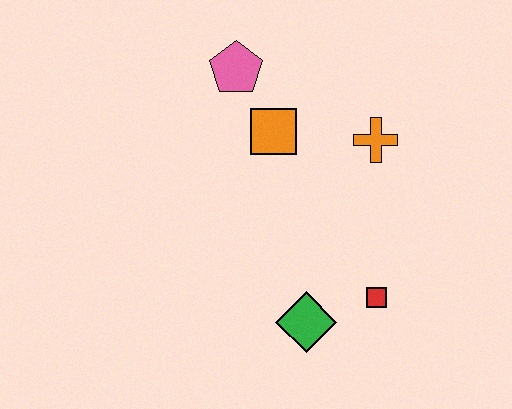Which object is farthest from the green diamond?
The pink pentagon is farthest from the green diamond.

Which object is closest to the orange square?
The pink pentagon is closest to the orange square.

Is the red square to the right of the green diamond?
Yes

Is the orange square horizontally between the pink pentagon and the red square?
Yes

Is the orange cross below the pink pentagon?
Yes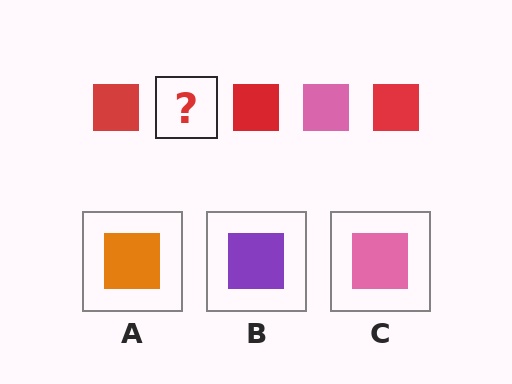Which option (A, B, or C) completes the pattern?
C.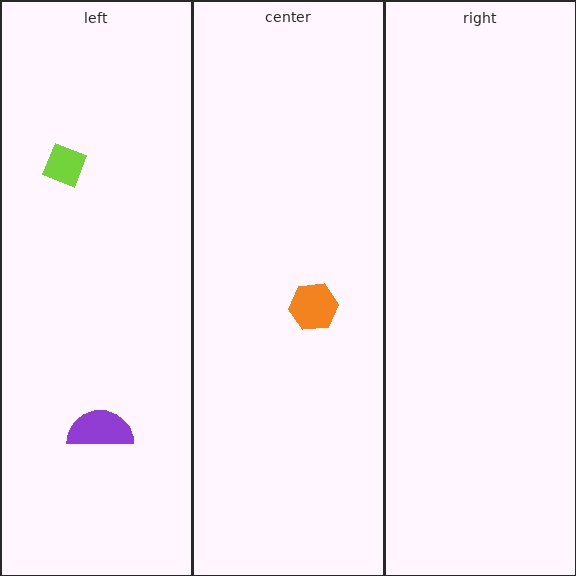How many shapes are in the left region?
2.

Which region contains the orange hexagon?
The center region.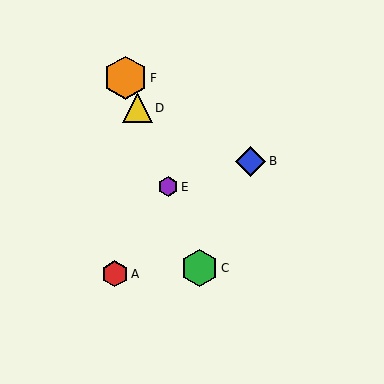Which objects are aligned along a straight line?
Objects C, D, E, F are aligned along a straight line.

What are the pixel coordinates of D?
Object D is at (137, 108).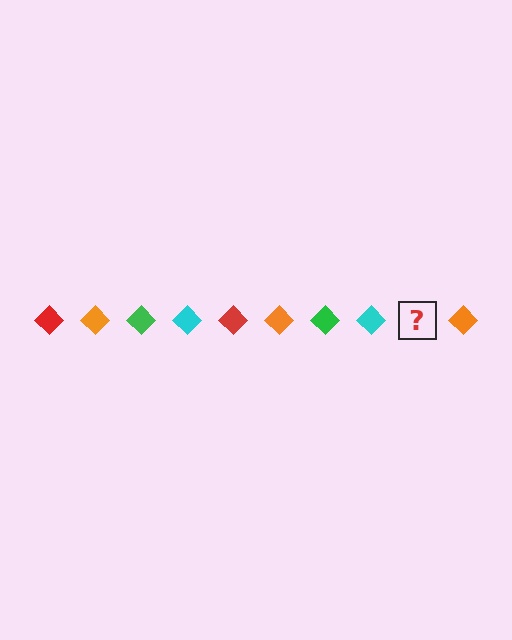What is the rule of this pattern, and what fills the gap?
The rule is that the pattern cycles through red, orange, green, cyan diamonds. The gap should be filled with a red diamond.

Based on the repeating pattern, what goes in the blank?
The blank should be a red diamond.